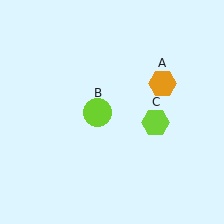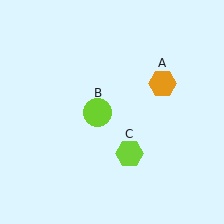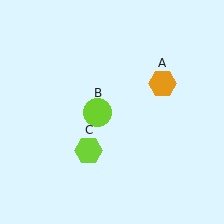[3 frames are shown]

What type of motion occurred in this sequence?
The lime hexagon (object C) rotated clockwise around the center of the scene.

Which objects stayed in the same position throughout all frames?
Orange hexagon (object A) and lime circle (object B) remained stationary.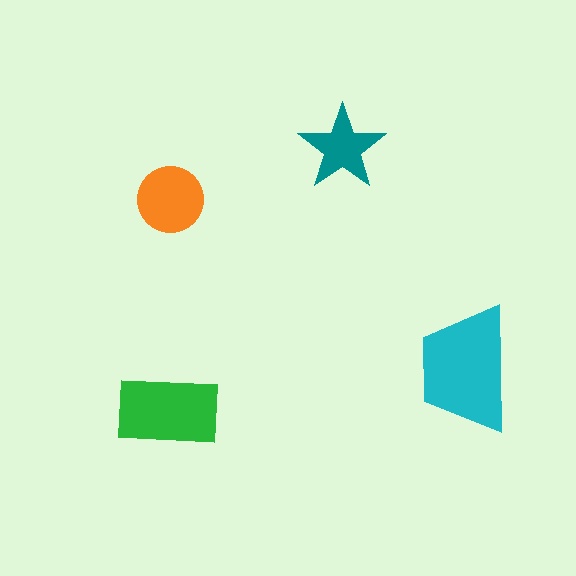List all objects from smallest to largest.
The teal star, the orange circle, the green rectangle, the cyan trapezoid.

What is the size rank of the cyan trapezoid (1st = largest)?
1st.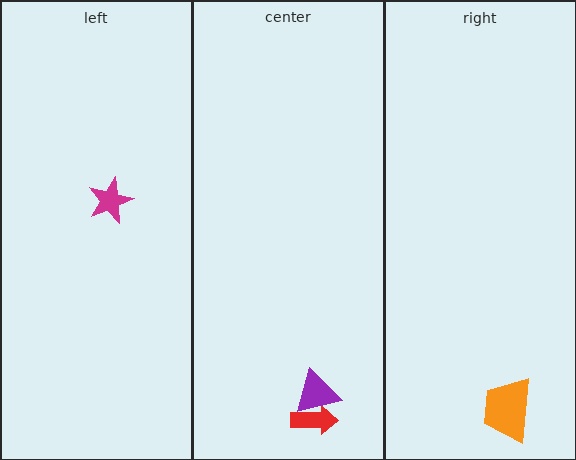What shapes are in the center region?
The red arrow, the purple triangle.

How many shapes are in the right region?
1.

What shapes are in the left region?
The magenta star.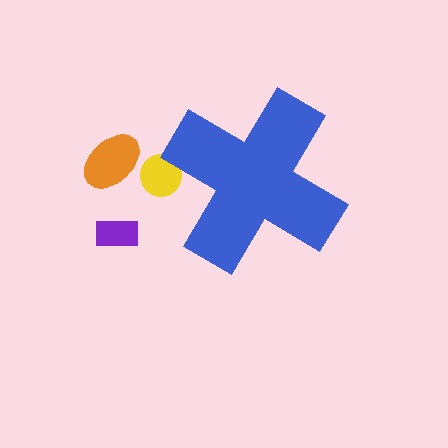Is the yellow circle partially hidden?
Yes, the yellow circle is partially hidden behind the blue cross.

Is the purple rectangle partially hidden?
No, the purple rectangle is fully visible.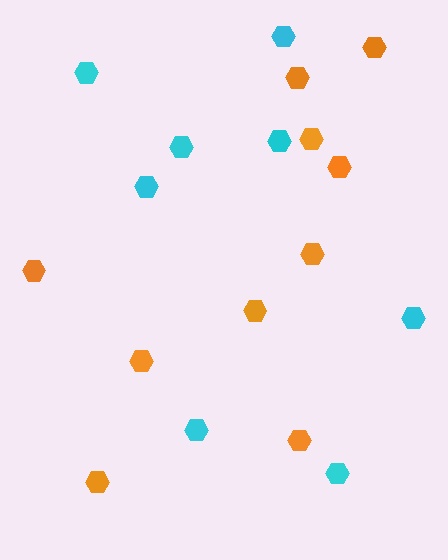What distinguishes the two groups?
There are 2 groups: one group of cyan hexagons (8) and one group of orange hexagons (10).